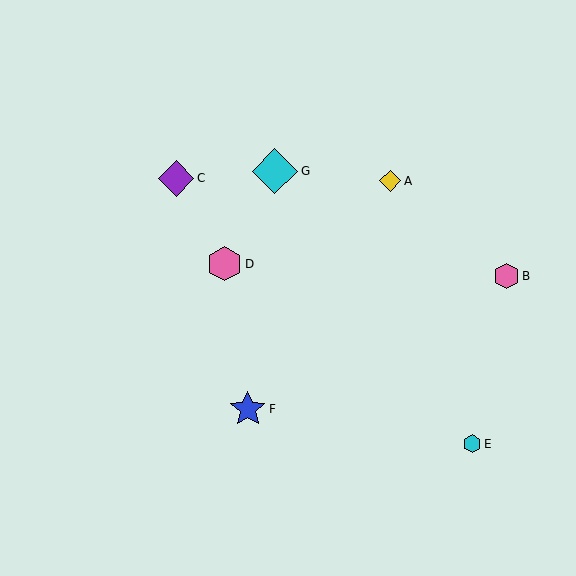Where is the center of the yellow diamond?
The center of the yellow diamond is at (390, 181).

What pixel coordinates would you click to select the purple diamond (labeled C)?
Click at (176, 178) to select the purple diamond C.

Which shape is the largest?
The cyan diamond (labeled G) is the largest.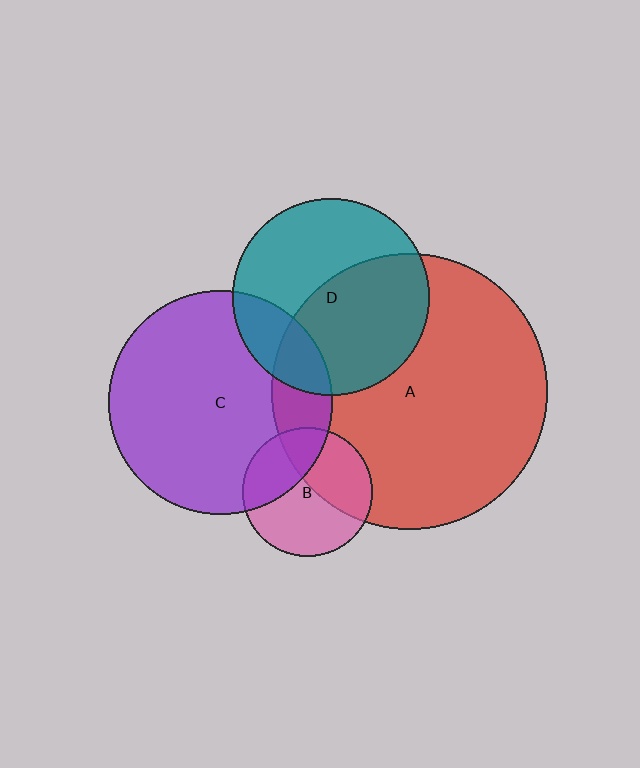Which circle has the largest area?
Circle A (red).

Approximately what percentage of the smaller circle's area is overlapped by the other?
Approximately 30%.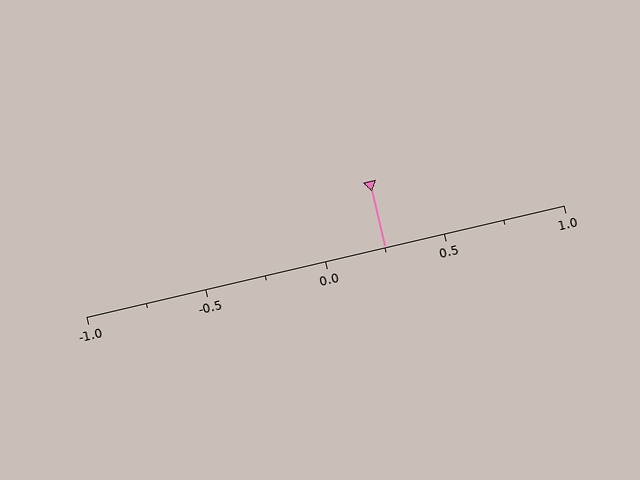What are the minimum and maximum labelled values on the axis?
The axis runs from -1.0 to 1.0.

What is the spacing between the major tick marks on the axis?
The major ticks are spaced 0.5 apart.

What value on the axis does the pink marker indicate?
The marker indicates approximately 0.25.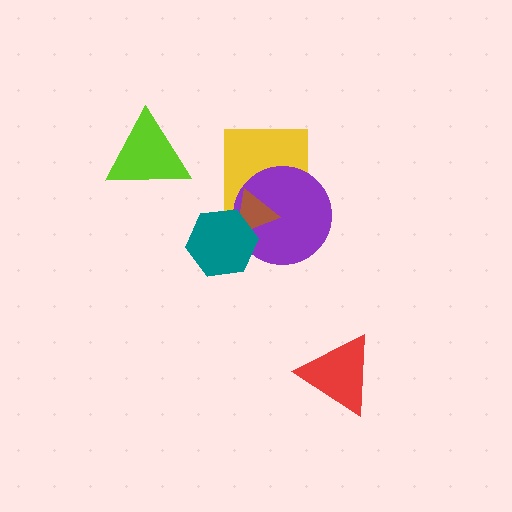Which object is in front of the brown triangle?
The teal hexagon is in front of the brown triangle.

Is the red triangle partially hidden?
No, no other shape covers it.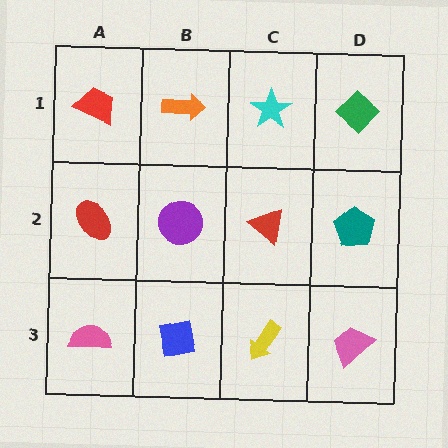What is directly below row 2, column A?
A pink semicircle.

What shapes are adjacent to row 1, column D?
A teal pentagon (row 2, column D), a cyan star (row 1, column C).